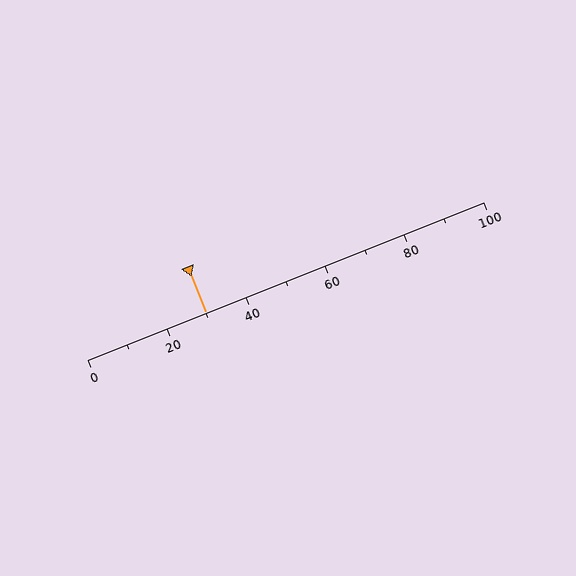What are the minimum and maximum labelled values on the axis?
The axis runs from 0 to 100.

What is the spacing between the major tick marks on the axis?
The major ticks are spaced 20 apart.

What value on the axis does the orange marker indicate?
The marker indicates approximately 30.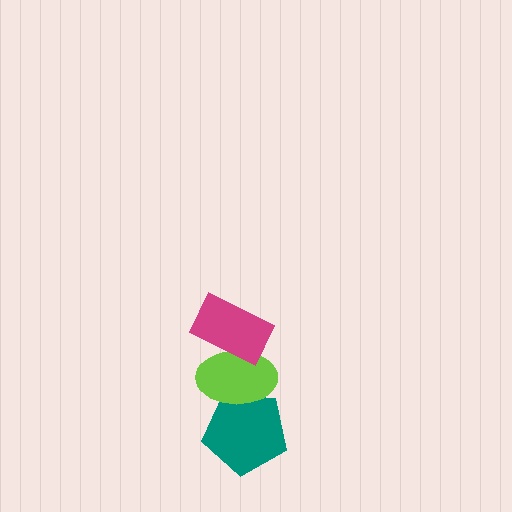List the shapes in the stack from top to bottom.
From top to bottom: the magenta rectangle, the lime ellipse, the teal pentagon.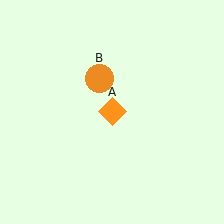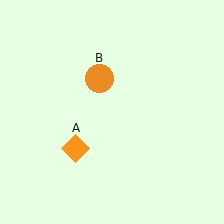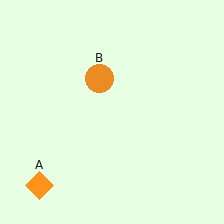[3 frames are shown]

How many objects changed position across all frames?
1 object changed position: orange diamond (object A).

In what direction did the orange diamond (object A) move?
The orange diamond (object A) moved down and to the left.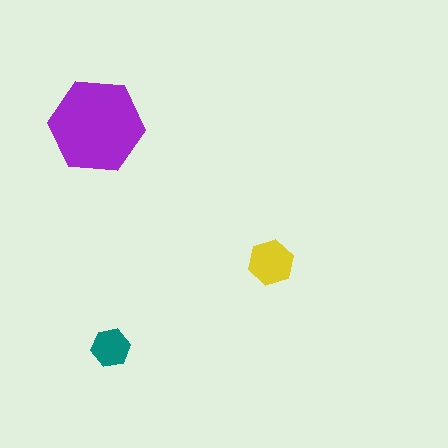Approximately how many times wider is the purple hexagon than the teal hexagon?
About 2.5 times wider.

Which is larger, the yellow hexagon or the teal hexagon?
The yellow one.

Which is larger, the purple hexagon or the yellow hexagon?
The purple one.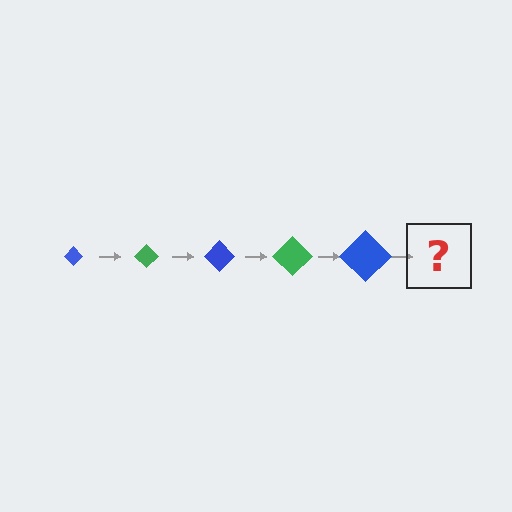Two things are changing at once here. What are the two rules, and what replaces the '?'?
The two rules are that the diamond grows larger each step and the color cycles through blue and green. The '?' should be a green diamond, larger than the previous one.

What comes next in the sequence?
The next element should be a green diamond, larger than the previous one.